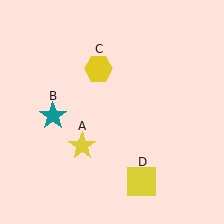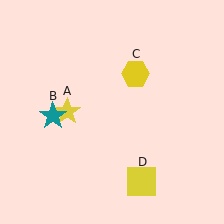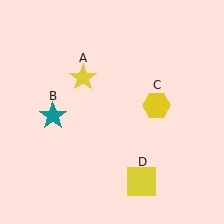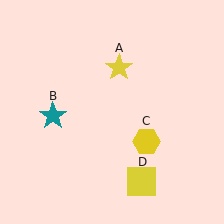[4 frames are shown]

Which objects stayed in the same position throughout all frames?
Teal star (object B) and yellow square (object D) remained stationary.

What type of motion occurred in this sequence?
The yellow star (object A), yellow hexagon (object C) rotated clockwise around the center of the scene.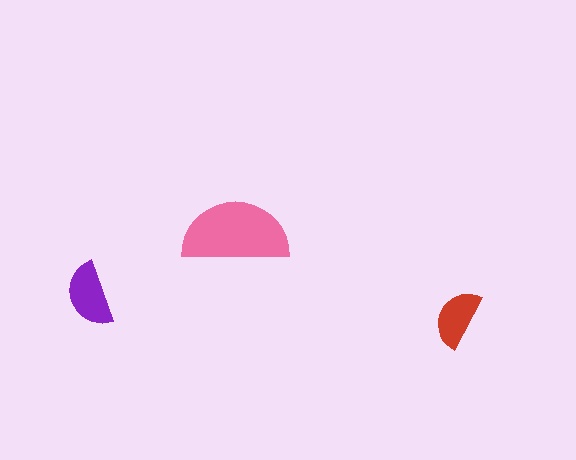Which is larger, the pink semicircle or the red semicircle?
The pink one.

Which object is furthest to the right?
The red semicircle is rightmost.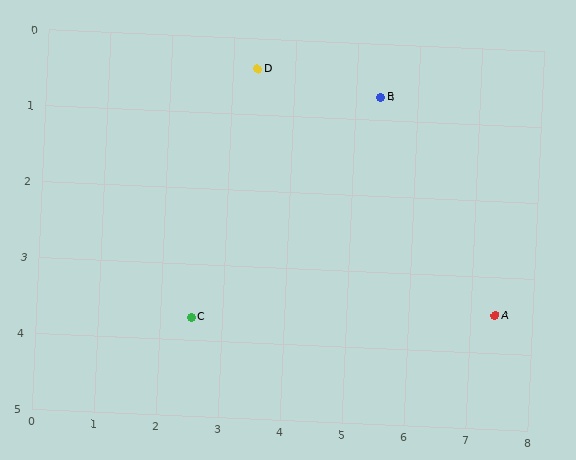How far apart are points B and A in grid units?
Points B and A are about 3.4 grid units apart.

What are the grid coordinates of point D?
Point D is at approximately (3.4, 0.4).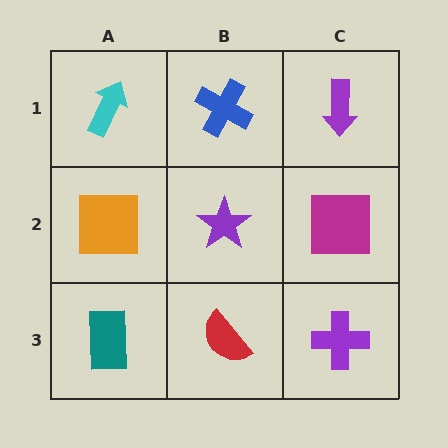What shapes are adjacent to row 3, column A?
An orange square (row 2, column A), a red semicircle (row 3, column B).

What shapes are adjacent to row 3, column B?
A purple star (row 2, column B), a teal rectangle (row 3, column A), a purple cross (row 3, column C).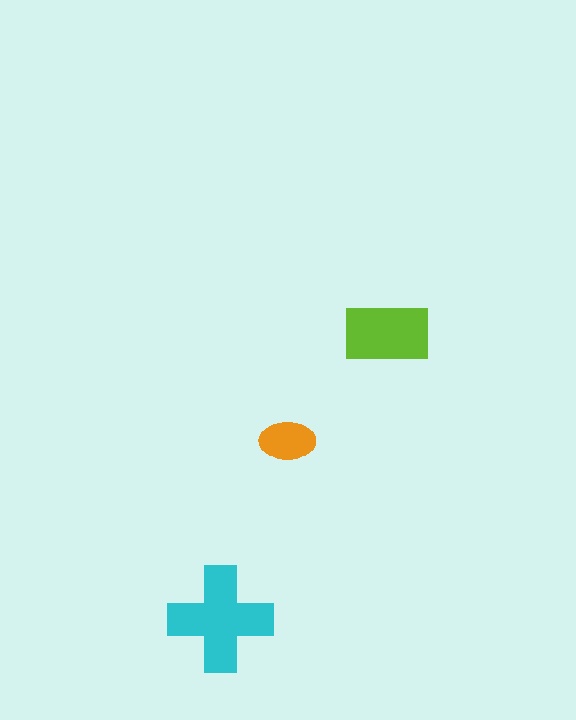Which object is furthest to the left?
The cyan cross is leftmost.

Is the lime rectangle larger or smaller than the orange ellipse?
Larger.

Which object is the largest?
The cyan cross.